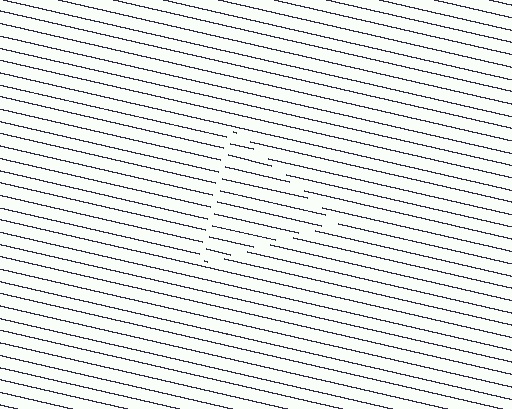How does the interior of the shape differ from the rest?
The interior of the shape contains the same grating, shifted by half a period — the contour is defined by the phase discontinuity where line-ends from the inner and outer gratings abut.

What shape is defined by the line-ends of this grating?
An illusory triangle. The interior of the shape contains the same grating, shifted by half a period — the contour is defined by the phase discontinuity where line-ends from the inner and outer gratings abut.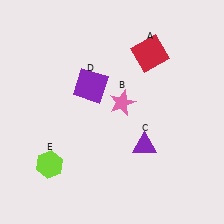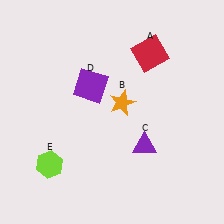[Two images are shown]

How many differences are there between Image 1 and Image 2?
There is 1 difference between the two images.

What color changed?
The star (B) changed from pink in Image 1 to orange in Image 2.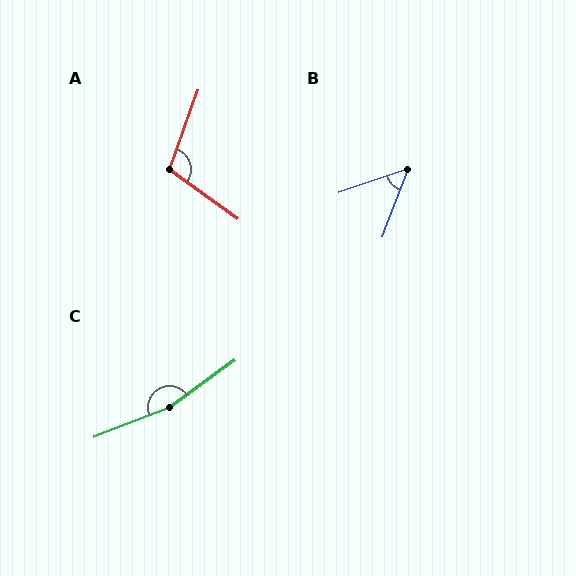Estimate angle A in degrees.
Approximately 106 degrees.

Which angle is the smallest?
B, at approximately 50 degrees.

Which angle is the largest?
C, at approximately 166 degrees.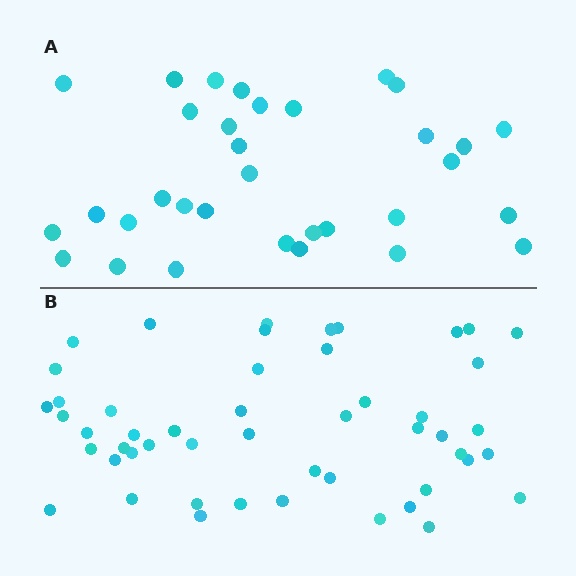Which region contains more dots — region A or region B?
Region B (the bottom region) has more dots.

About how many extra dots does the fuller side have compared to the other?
Region B has approximately 15 more dots than region A.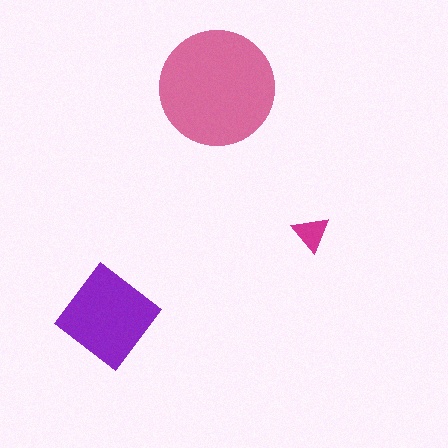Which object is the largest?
The pink circle.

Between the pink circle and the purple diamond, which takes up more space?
The pink circle.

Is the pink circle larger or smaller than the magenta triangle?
Larger.